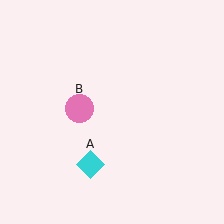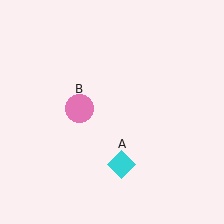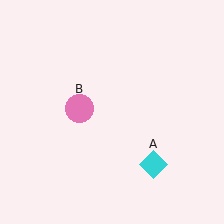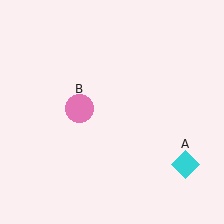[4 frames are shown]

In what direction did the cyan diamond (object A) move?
The cyan diamond (object A) moved right.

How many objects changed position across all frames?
1 object changed position: cyan diamond (object A).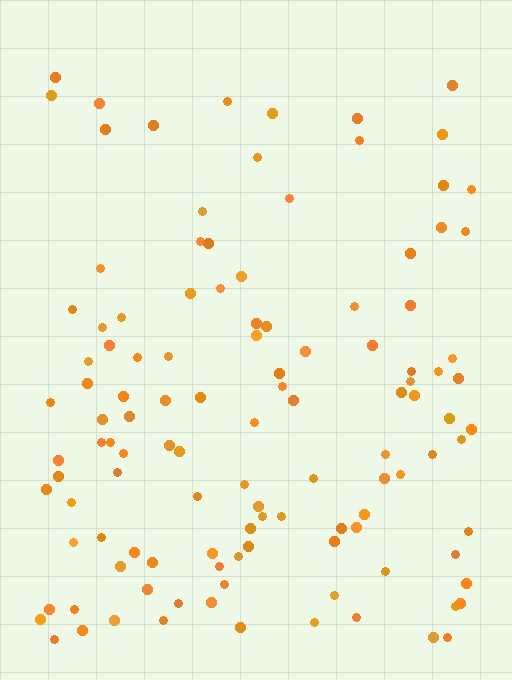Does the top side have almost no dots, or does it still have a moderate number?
Still a moderate number, just noticeably fewer than the bottom.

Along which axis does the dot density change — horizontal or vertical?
Vertical.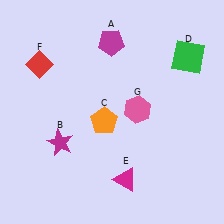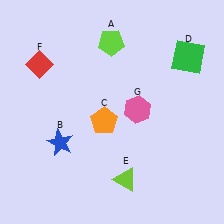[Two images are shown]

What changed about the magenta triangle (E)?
In Image 1, E is magenta. In Image 2, it changed to lime.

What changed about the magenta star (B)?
In Image 1, B is magenta. In Image 2, it changed to blue.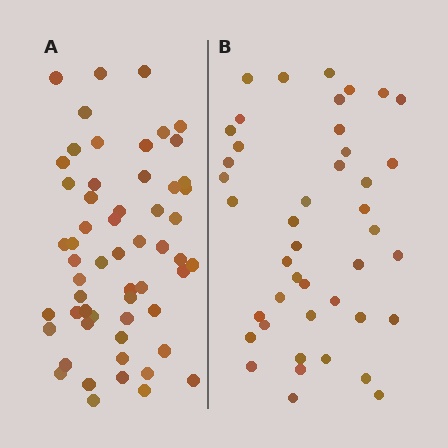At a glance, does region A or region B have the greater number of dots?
Region A (the left region) has more dots.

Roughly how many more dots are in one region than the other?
Region A has approximately 15 more dots than region B.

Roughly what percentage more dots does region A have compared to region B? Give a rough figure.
About 35% more.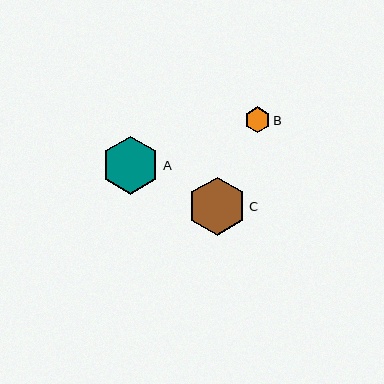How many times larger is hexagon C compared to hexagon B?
Hexagon C is approximately 2.3 times the size of hexagon B.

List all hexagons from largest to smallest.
From largest to smallest: A, C, B.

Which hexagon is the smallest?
Hexagon B is the smallest with a size of approximately 26 pixels.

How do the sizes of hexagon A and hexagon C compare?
Hexagon A and hexagon C are approximately the same size.